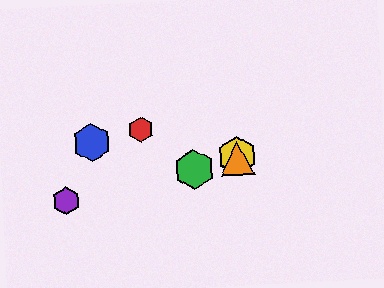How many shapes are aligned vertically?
2 shapes (the yellow hexagon, the orange triangle) are aligned vertically.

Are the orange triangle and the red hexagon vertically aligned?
No, the orange triangle is at x≈237 and the red hexagon is at x≈140.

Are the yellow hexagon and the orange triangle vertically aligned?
Yes, both are at x≈237.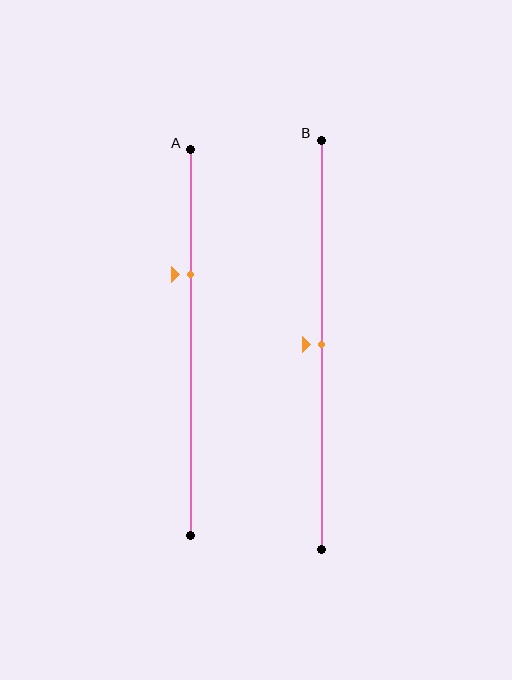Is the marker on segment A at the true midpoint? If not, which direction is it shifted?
No, the marker on segment A is shifted upward by about 18% of the segment length.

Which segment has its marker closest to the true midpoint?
Segment B has its marker closest to the true midpoint.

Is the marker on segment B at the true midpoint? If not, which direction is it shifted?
Yes, the marker on segment B is at the true midpoint.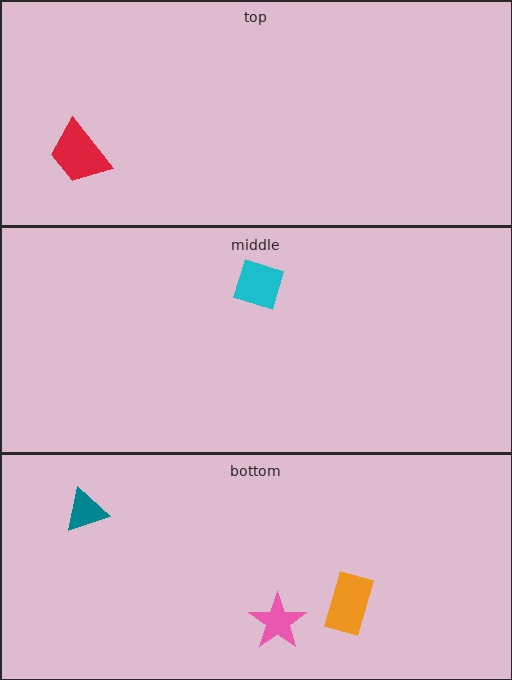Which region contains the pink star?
The bottom region.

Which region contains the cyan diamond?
The middle region.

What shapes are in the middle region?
The cyan diamond.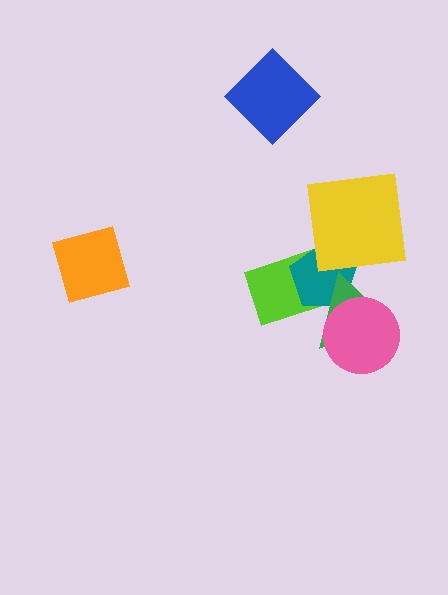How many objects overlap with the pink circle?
1 object overlaps with the pink circle.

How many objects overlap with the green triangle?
3 objects overlap with the green triangle.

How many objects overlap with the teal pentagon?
3 objects overlap with the teal pentagon.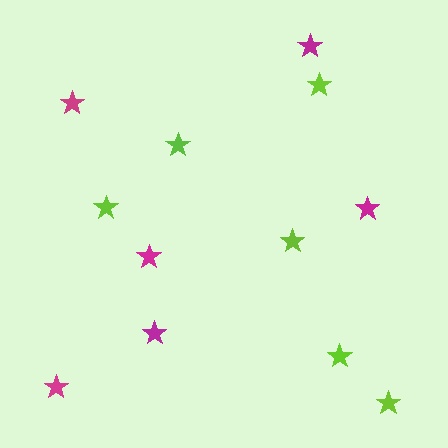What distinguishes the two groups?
There are 2 groups: one group of magenta stars (6) and one group of lime stars (6).